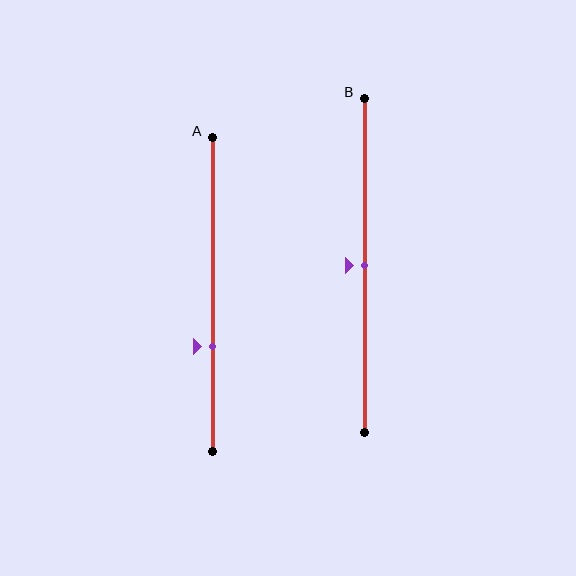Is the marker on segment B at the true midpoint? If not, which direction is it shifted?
Yes, the marker on segment B is at the true midpoint.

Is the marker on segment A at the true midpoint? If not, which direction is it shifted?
No, the marker on segment A is shifted downward by about 16% of the segment length.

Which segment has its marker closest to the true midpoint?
Segment B has its marker closest to the true midpoint.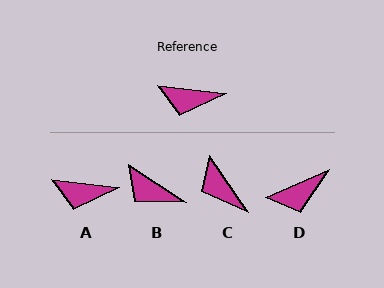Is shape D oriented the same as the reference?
No, it is off by about 30 degrees.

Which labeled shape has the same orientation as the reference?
A.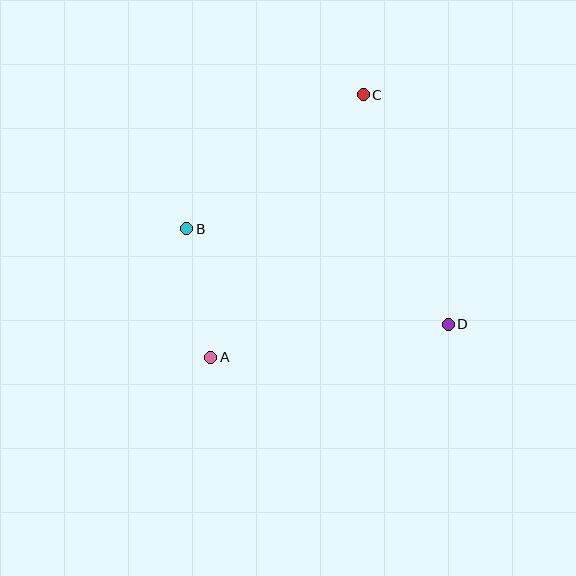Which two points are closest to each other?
Points A and B are closest to each other.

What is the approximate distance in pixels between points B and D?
The distance between B and D is approximately 278 pixels.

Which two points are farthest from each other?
Points A and C are farthest from each other.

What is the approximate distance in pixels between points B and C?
The distance between B and C is approximately 222 pixels.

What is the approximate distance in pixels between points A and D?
The distance between A and D is approximately 240 pixels.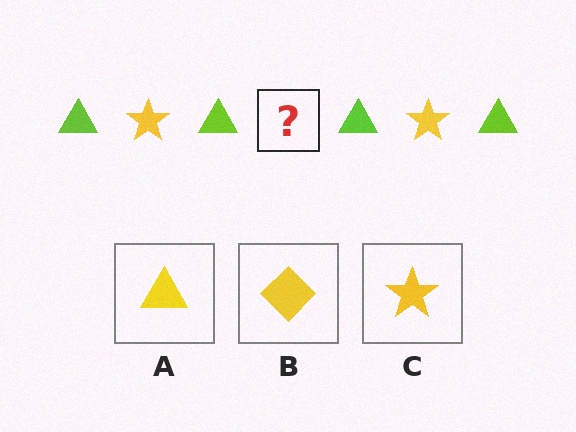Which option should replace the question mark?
Option C.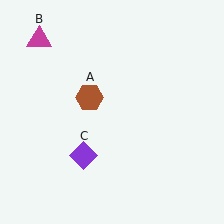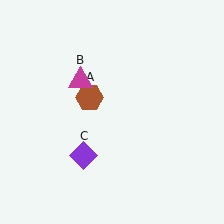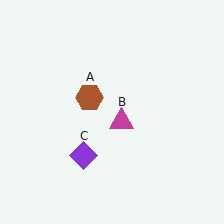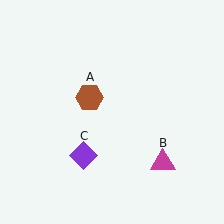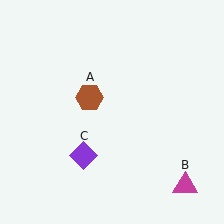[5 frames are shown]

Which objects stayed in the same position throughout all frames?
Brown hexagon (object A) and purple diamond (object C) remained stationary.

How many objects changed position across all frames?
1 object changed position: magenta triangle (object B).